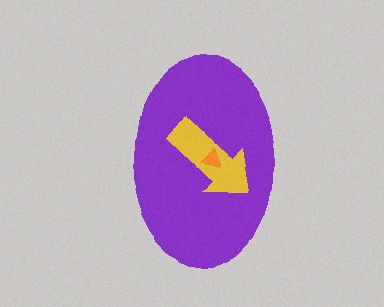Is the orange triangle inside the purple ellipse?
Yes.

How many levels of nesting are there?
3.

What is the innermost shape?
The orange triangle.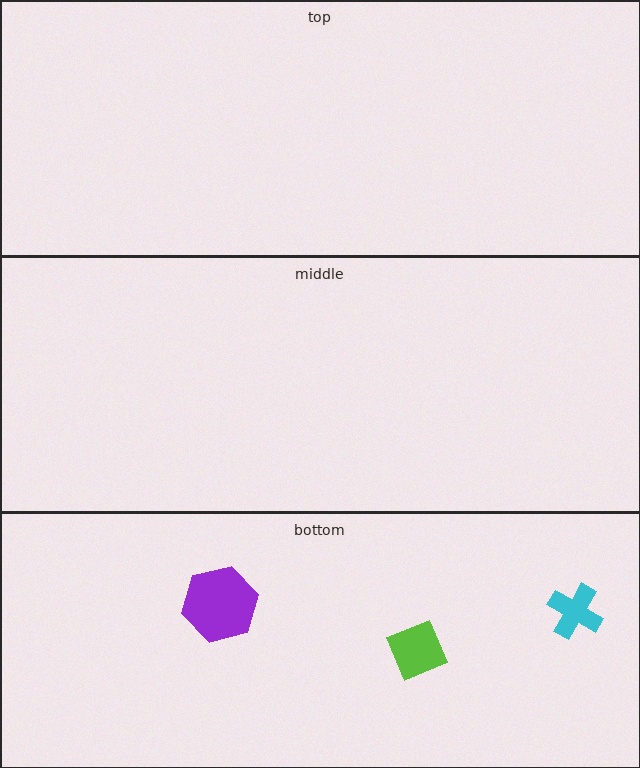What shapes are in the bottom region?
The purple hexagon, the lime diamond, the cyan cross.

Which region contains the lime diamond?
The bottom region.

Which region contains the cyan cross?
The bottom region.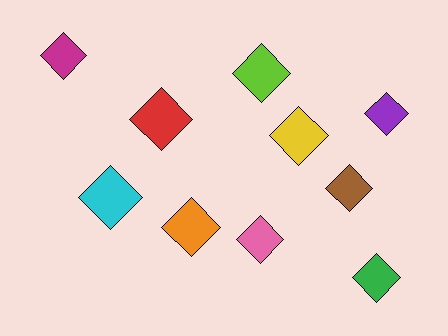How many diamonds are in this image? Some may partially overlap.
There are 10 diamonds.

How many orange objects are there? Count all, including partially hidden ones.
There is 1 orange object.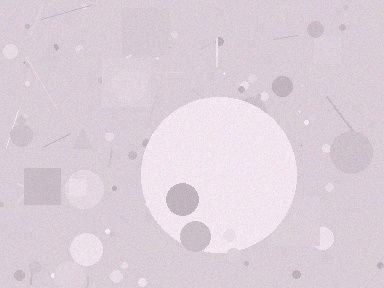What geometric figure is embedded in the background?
A circle is embedded in the background.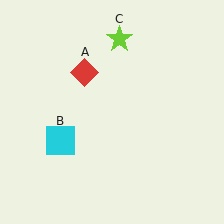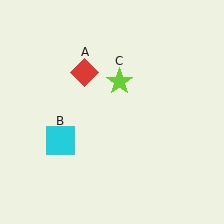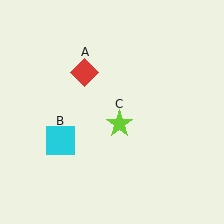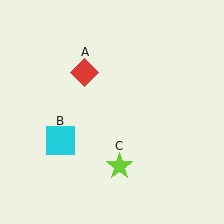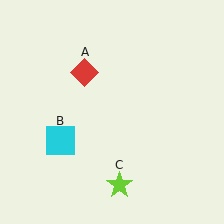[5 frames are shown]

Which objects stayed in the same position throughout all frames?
Red diamond (object A) and cyan square (object B) remained stationary.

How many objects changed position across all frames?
1 object changed position: lime star (object C).